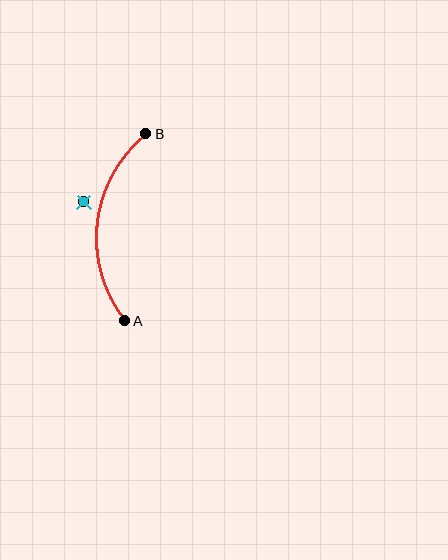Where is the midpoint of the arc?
The arc midpoint is the point on the curve farthest from the straight line joining A and B. It sits to the left of that line.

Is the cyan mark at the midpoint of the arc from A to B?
No — the cyan mark does not lie on the arc at all. It sits slightly outside the curve.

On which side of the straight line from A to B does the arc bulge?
The arc bulges to the left of the straight line connecting A and B.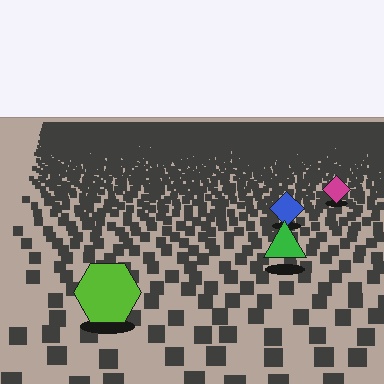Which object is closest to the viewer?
The lime hexagon is closest. The texture marks near it are larger and more spread out.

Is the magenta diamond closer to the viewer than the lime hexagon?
No. The lime hexagon is closer — you can tell from the texture gradient: the ground texture is coarser near it.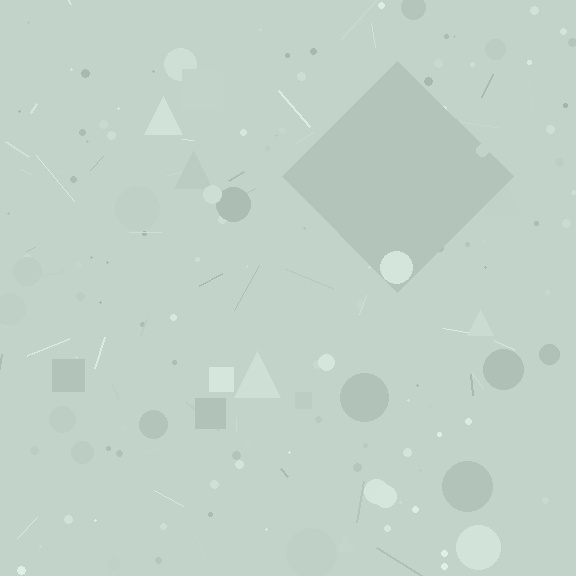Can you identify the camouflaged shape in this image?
The camouflaged shape is a diamond.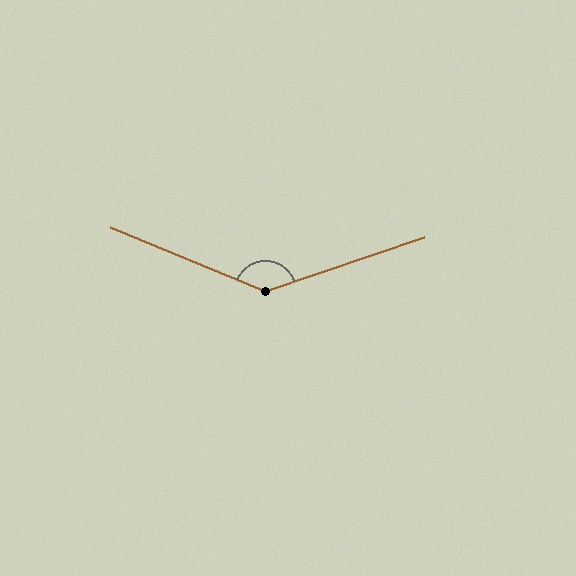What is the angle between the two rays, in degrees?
Approximately 139 degrees.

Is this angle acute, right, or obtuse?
It is obtuse.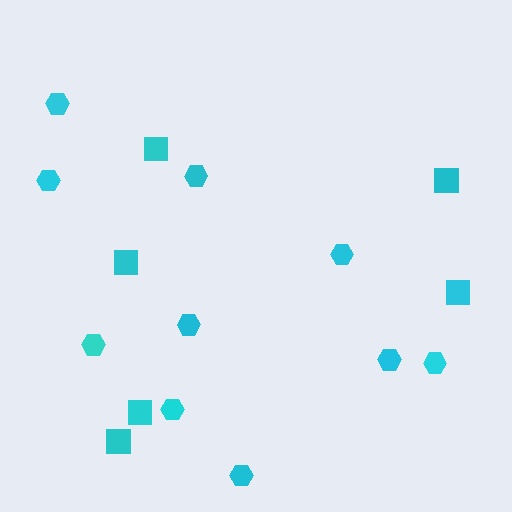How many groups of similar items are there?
There are 2 groups: one group of hexagons (10) and one group of squares (6).